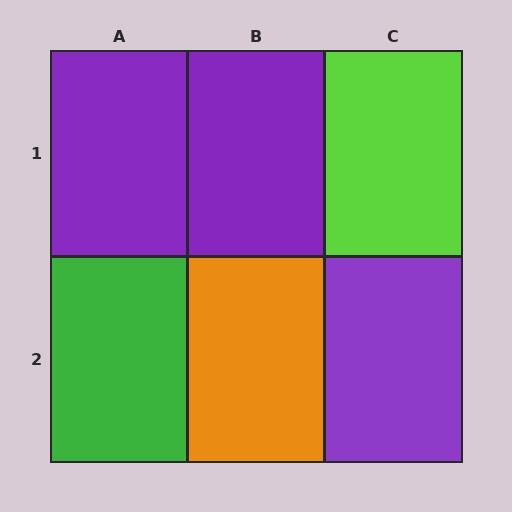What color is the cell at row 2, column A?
Green.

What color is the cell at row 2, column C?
Purple.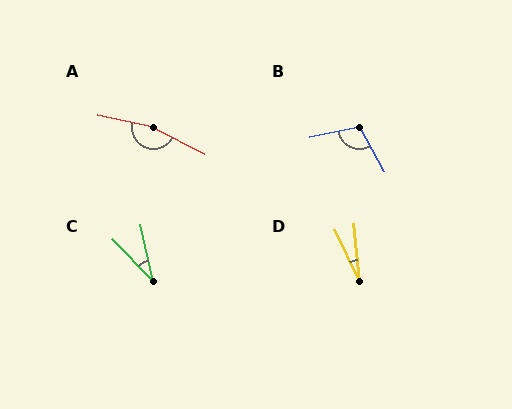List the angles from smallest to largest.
D (19°), C (32°), B (107°), A (165°).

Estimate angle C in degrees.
Approximately 32 degrees.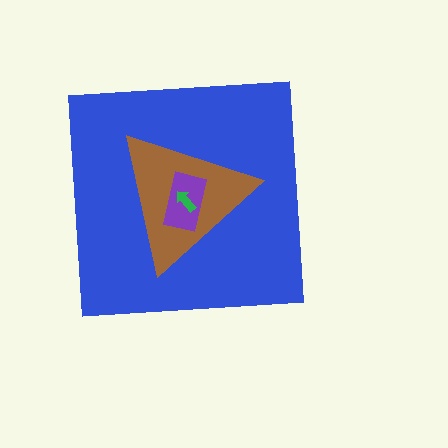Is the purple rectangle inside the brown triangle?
Yes.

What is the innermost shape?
The green arrow.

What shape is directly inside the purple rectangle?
The green arrow.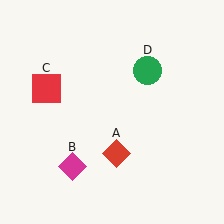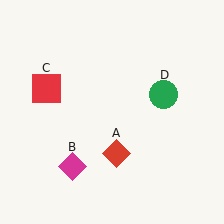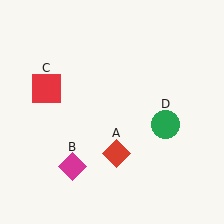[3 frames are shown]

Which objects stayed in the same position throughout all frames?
Red diamond (object A) and magenta diamond (object B) and red square (object C) remained stationary.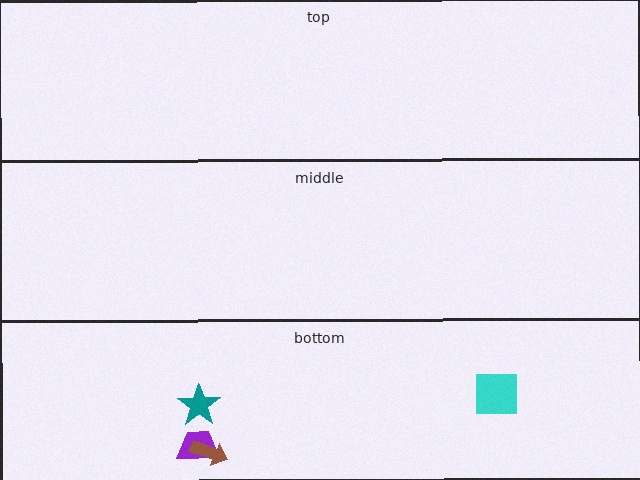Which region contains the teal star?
The bottom region.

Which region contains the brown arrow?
The bottom region.